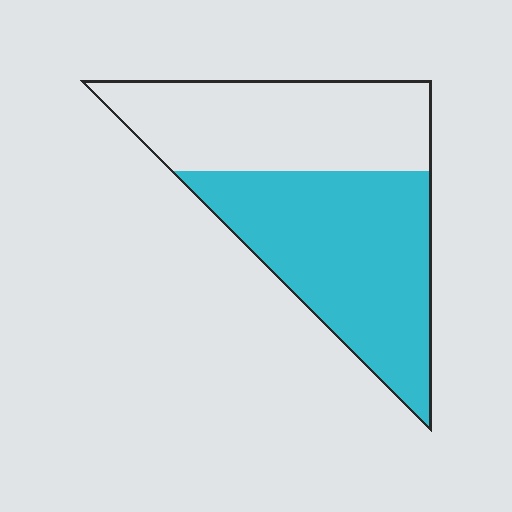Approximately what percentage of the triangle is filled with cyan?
Approximately 55%.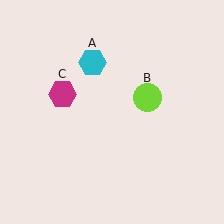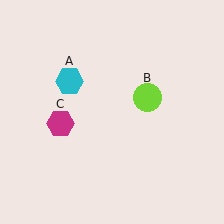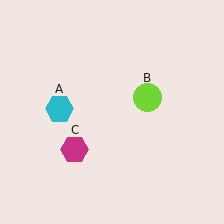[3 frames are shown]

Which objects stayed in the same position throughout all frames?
Lime circle (object B) remained stationary.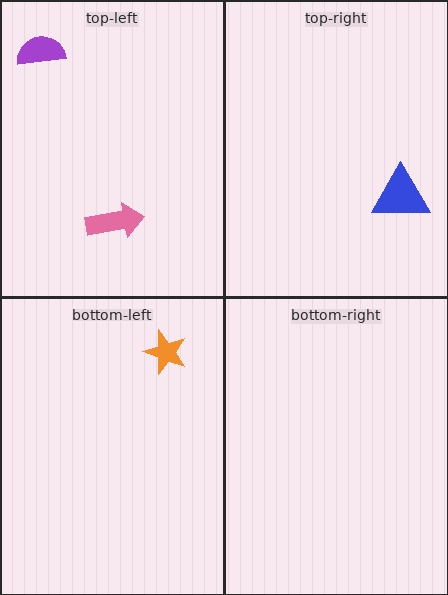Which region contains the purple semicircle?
The top-left region.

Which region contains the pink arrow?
The top-left region.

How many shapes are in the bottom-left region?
1.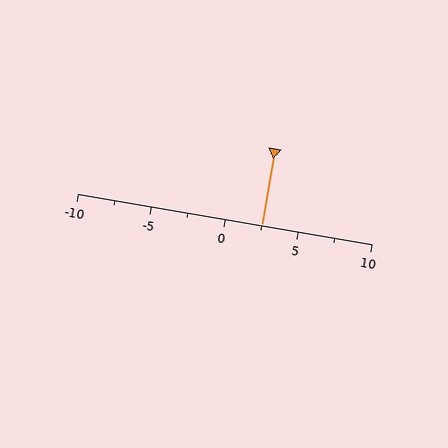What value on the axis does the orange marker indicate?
The marker indicates approximately 2.5.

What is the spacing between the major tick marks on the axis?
The major ticks are spaced 5 apart.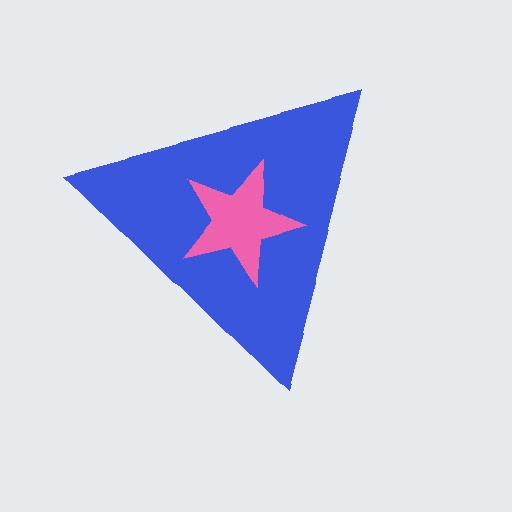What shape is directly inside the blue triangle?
The pink star.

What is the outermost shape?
The blue triangle.